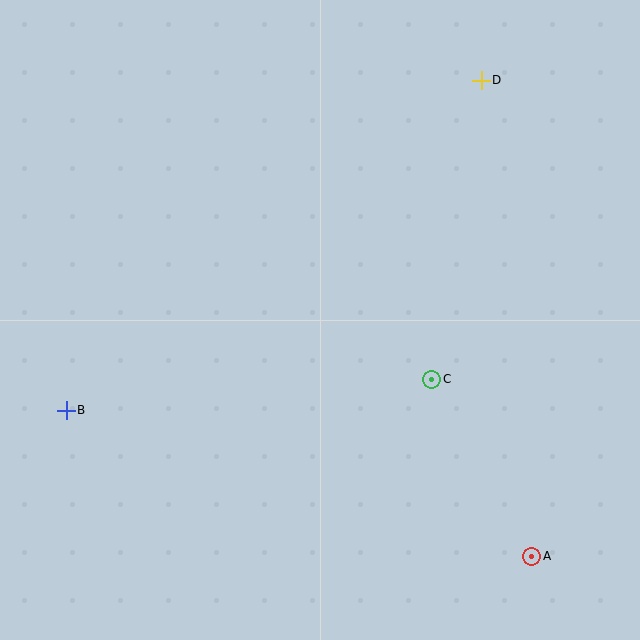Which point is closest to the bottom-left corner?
Point B is closest to the bottom-left corner.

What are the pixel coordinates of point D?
Point D is at (481, 80).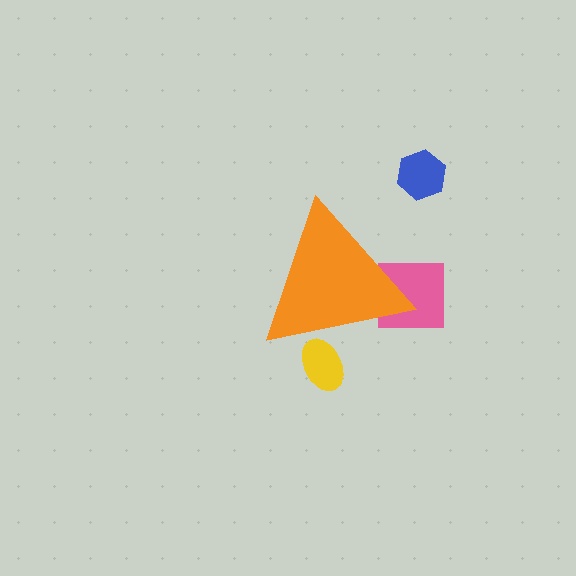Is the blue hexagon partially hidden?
No, the blue hexagon is fully visible.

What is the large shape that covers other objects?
An orange triangle.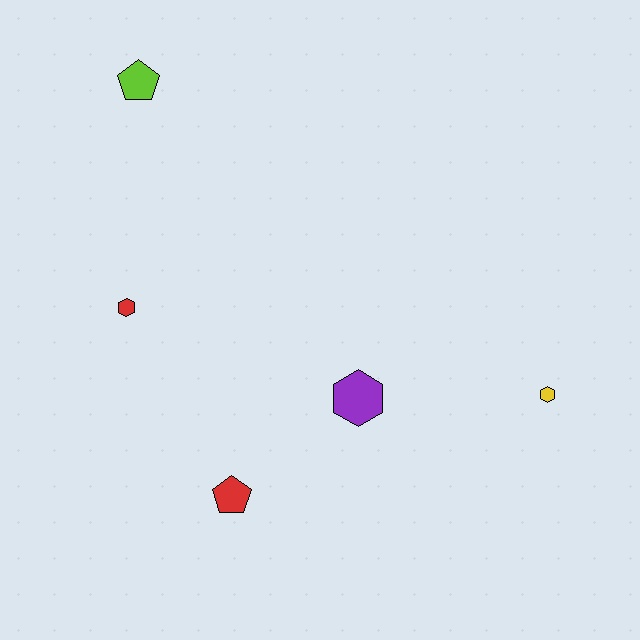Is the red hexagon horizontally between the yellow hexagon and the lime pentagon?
No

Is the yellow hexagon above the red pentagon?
Yes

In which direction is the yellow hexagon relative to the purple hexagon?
The yellow hexagon is to the right of the purple hexagon.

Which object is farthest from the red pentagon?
The lime pentagon is farthest from the red pentagon.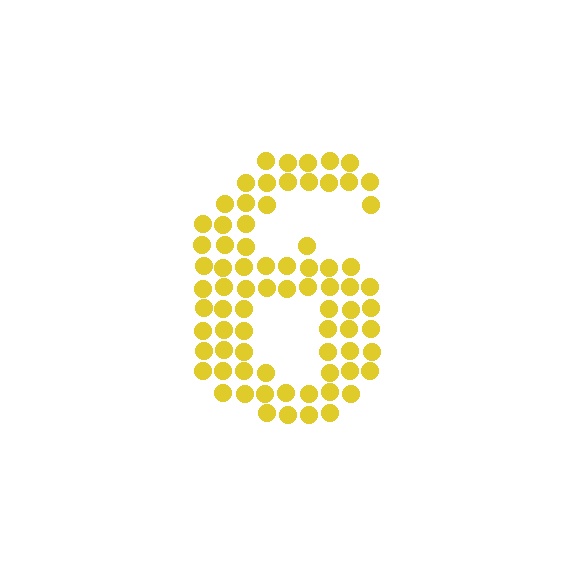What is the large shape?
The large shape is the digit 6.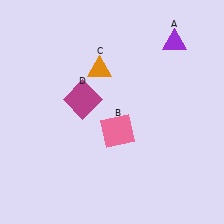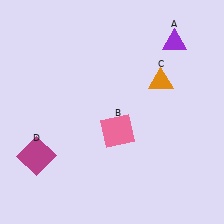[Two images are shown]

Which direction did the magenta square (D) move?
The magenta square (D) moved down.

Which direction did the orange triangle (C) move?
The orange triangle (C) moved right.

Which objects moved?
The objects that moved are: the orange triangle (C), the magenta square (D).